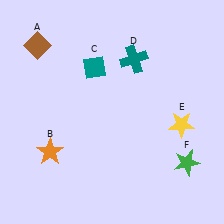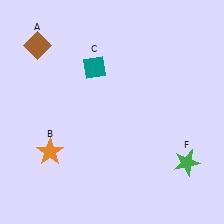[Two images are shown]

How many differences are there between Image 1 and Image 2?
There are 2 differences between the two images.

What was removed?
The teal cross (D), the yellow star (E) were removed in Image 2.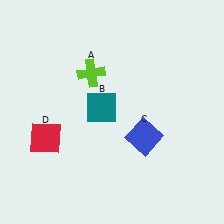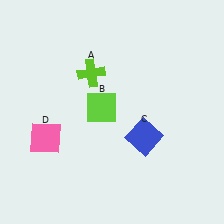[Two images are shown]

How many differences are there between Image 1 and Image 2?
There are 2 differences between the two images.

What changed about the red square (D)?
In Image 1, D is red. In Image 2, it changed to pink.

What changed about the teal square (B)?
In Image 1, B is teal. In Image 2, it changed to lime.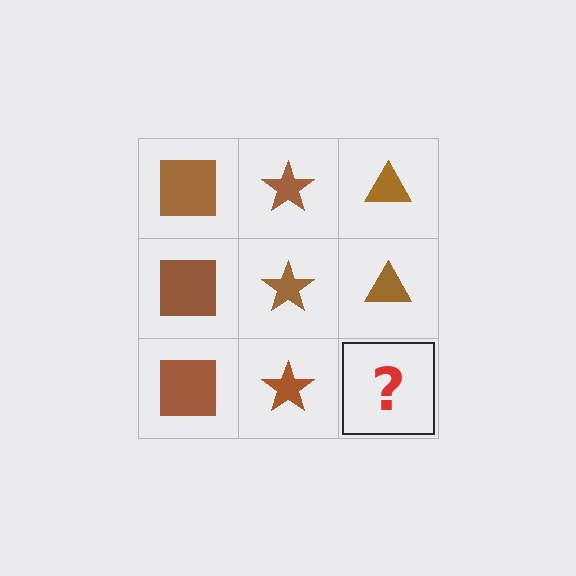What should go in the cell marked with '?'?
The missing cell should contain a brown triangle.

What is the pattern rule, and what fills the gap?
The rule is that each column has a consistent shape. The gap should be filled with a brown triangle.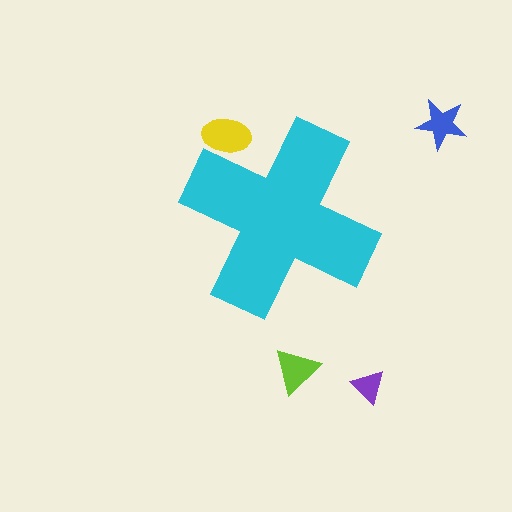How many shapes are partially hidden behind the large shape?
1 shape is partially hidden.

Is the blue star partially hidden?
No, the blue star is fully visible.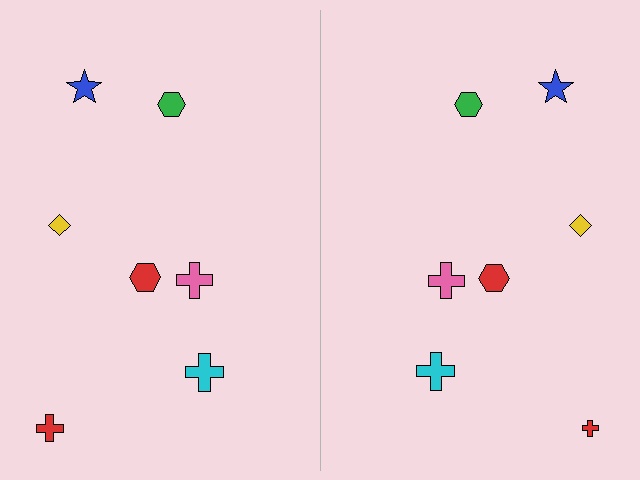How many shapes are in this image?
There are 14 shapes in this image.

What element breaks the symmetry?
The red cross on the right side has a different size than its mirror counterpart.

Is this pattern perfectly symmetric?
No, the pattern is not perfectly symmetric. The red cross on the right side has a different size than its mirror counterpart.